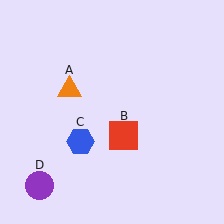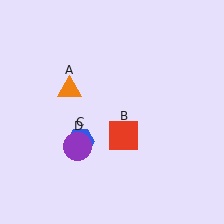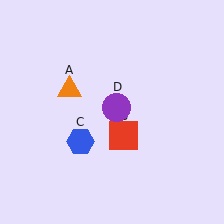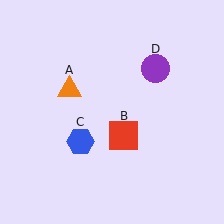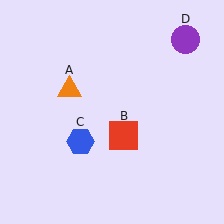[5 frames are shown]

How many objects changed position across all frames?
1 object changed position: purple circle (object D).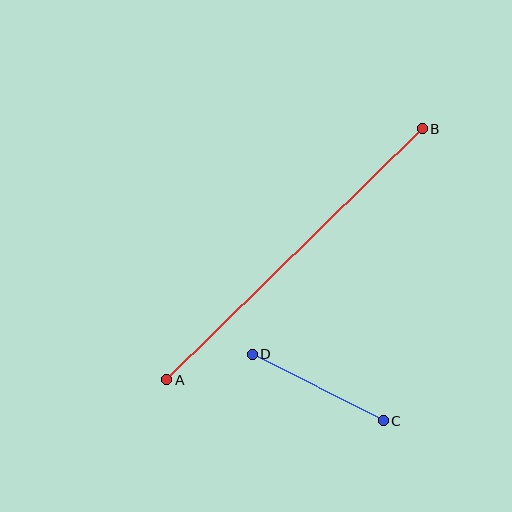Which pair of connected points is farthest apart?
Points A and B are farthest apart.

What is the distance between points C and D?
The distance is approximately 147 pixels.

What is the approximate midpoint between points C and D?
The midpoint is at approximately (318, 387) pixels.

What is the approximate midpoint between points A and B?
The midpoint is at approximately (295, 254) pixels.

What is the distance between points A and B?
The distance is approximately 358 pixels.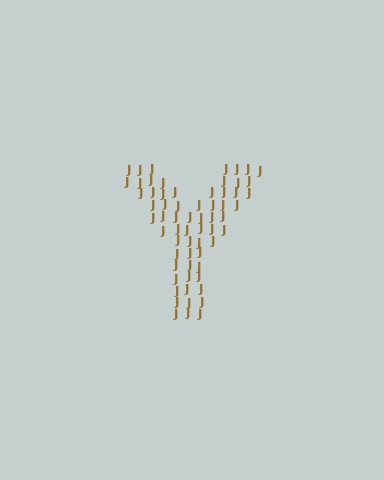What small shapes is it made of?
It is made of small letter J's.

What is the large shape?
The large shape is the letter Y.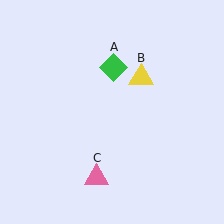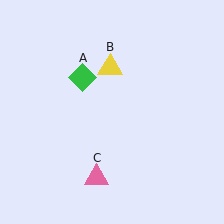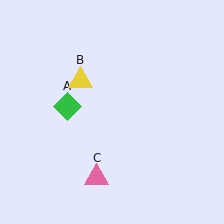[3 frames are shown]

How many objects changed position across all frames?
2 objects changed position: green diamond (object A), yellow triangle (object B).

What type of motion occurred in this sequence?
The green diamond (object A), yellow triangle (object B) rotated counterclockwise around the center of the scene.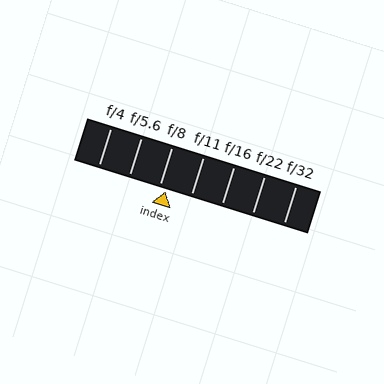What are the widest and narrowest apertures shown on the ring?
The widest aperture shown is f/4 and the narrowest is f/32.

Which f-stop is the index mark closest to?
The index mark is closest to f/8.